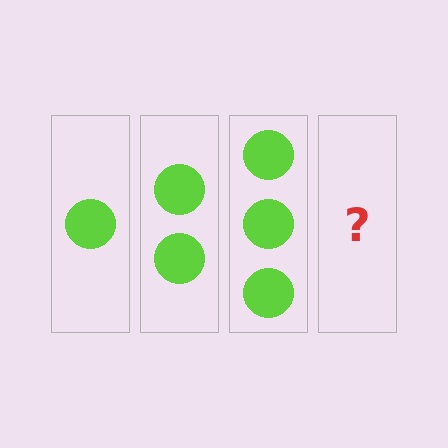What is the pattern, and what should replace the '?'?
The pattern is that each step adds one more circle. The '?' should be 4 circles.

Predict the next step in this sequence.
The next step is 4 circles.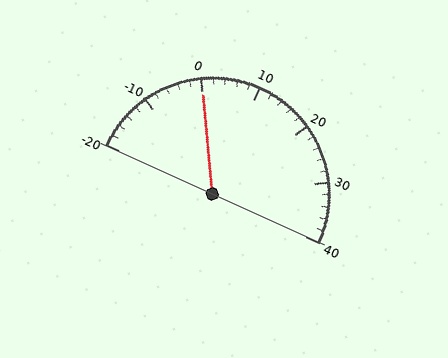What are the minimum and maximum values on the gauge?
The gauge ranges from -20 to 40.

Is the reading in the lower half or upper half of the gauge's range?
The reading is in the lower half of the range (-20 to 40).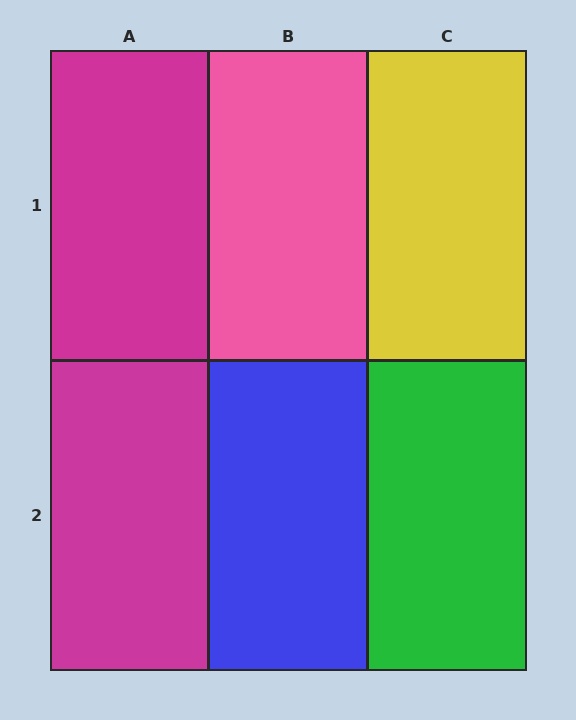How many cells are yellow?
1 cell is yellow.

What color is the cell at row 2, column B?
Blue.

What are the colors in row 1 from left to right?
Magenta, pink, yellow.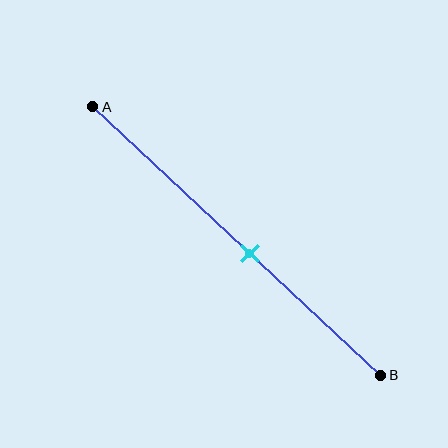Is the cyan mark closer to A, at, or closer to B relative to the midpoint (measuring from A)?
The cyan mark is closer to point B than the midpoint of segment AB.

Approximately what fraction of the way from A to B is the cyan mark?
The cyan mark is approximately 55% of the way from A to B.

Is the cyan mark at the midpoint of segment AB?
No, the mark is at about 55% from A, not at the 50% midpoint.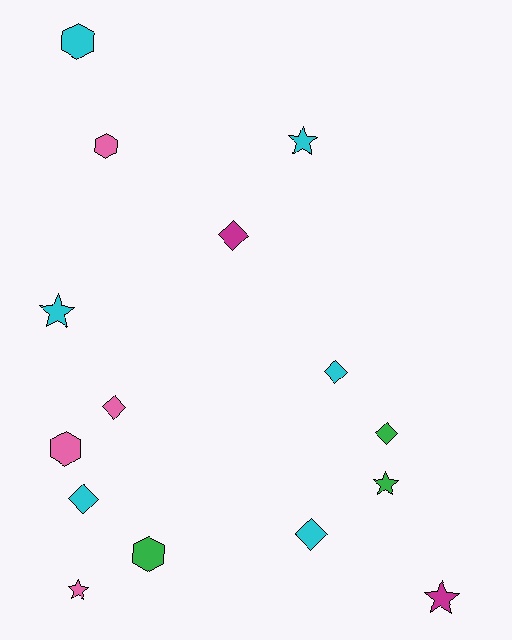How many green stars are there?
There is 1 green star.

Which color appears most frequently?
Cyan, with 6 objects.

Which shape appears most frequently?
Diamond, with 6 objects.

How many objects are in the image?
There are 15 objects.